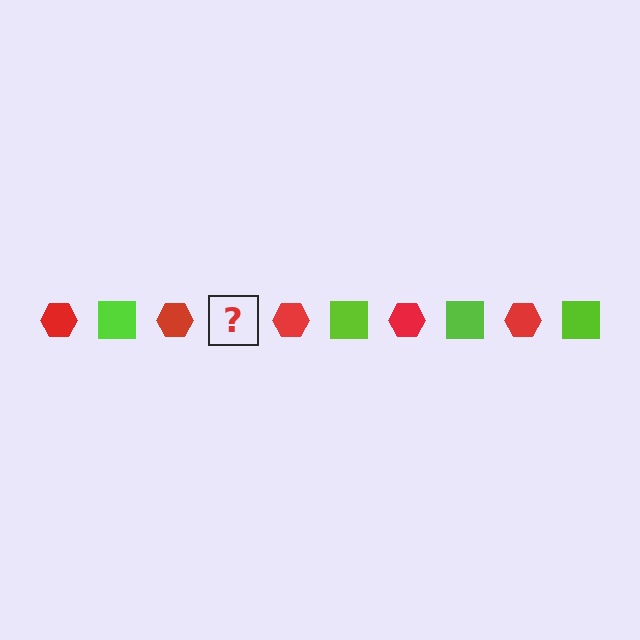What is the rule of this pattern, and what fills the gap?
The rule is that the pattern alternates between red hexagon and lime square. The gap should be filled with a lime square.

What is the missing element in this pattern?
The missing element is a lime square.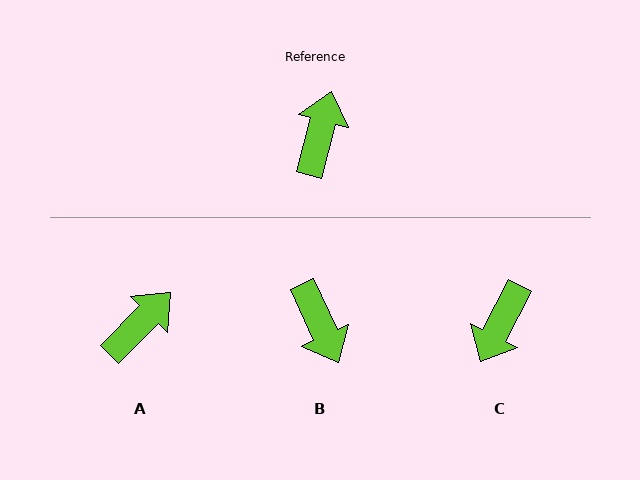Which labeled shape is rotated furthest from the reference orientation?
C, about 168 degrees away.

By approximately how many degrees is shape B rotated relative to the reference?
Approximately 140 degrees clockwise.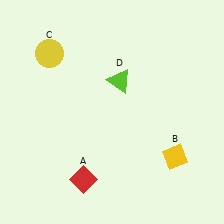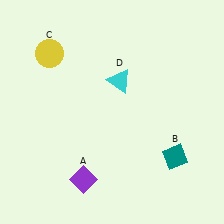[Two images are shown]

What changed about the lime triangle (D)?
In Image 1, D is lime. In Image 2, it changed to cyan.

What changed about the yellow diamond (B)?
In Image 1, B is yellow. In Image 2, it changed to teal.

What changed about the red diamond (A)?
In Image 1, A is red. In Image 2, it changed to purple.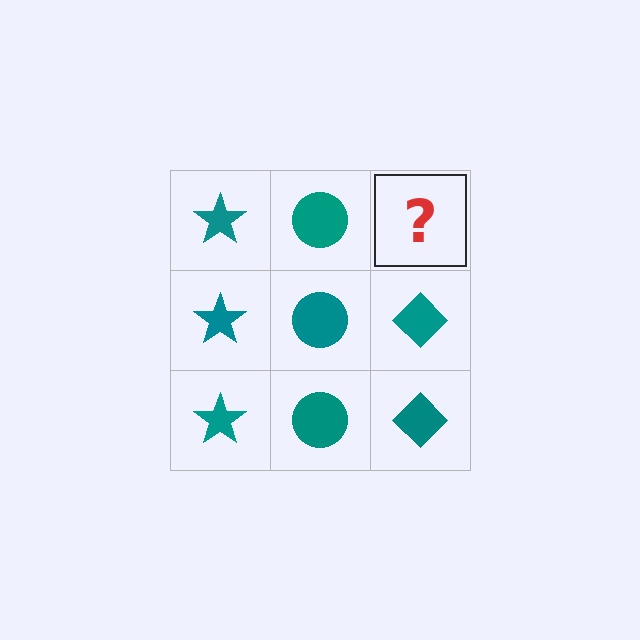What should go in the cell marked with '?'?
The missing cell should contain a teal diamond.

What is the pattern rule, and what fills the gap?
The rule is that each column has a consistent shape. The gap should be filled with a teal diamond.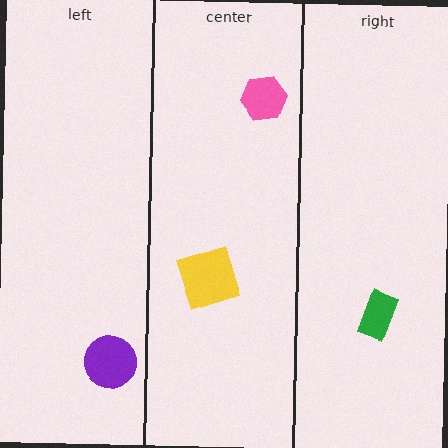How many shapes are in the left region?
1.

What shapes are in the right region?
The green rectangle.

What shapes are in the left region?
The purple circle.